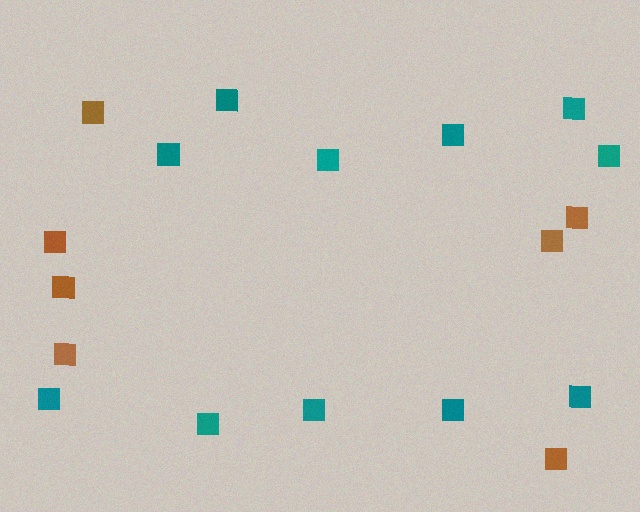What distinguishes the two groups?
There are 2 groups: one group of teal squares (11) and one group of brown squares (7).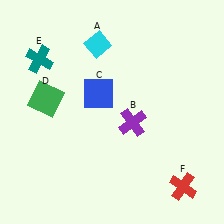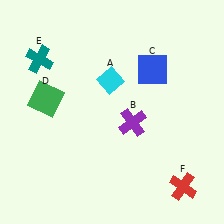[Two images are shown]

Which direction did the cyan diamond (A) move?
The cyan diamond (A) moved down.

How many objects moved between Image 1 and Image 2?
2 objects moved between the two images.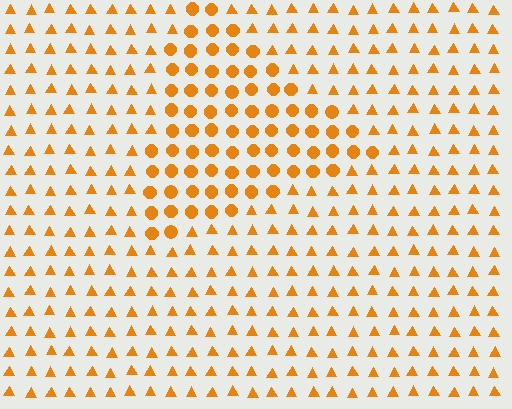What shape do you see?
I see a triangle.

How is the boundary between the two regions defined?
The boundary is defined by a change in element shape: circles inside vs. triangles outside. All elements share the same color and spacing.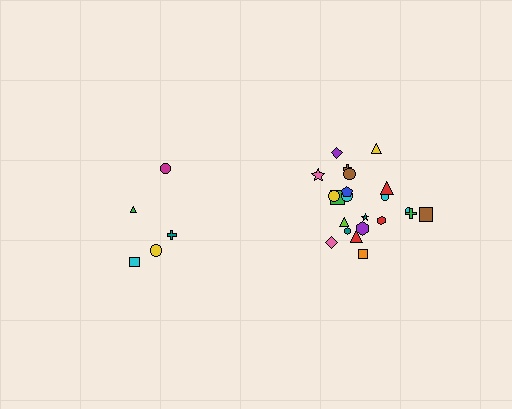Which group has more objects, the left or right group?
The right group.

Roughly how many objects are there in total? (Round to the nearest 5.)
Roughly 25 objects in total.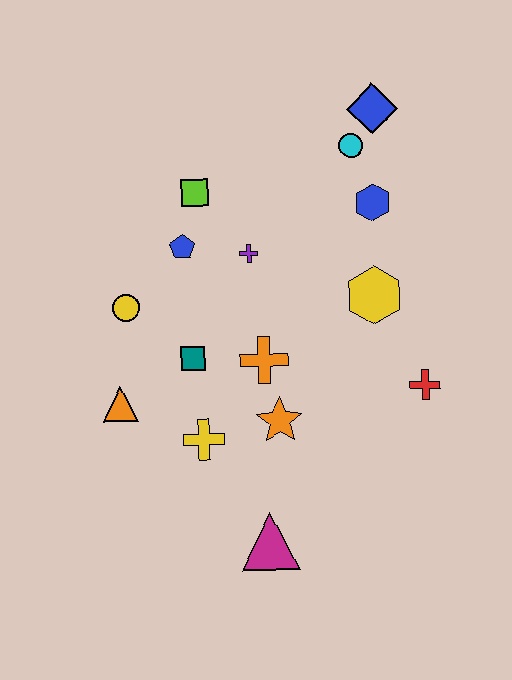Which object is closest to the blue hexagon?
The cyan circle is closest to the blue hexagon.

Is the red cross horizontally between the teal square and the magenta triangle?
No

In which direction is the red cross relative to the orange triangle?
The red cross is to the right of the orange triangle.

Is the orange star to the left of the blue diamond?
Yes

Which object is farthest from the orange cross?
The blue diamond is farthest from the orange cross.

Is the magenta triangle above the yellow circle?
No